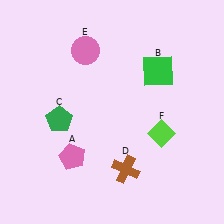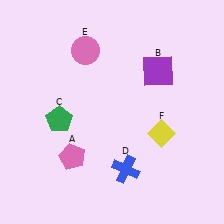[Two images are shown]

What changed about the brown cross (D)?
In Image 1, D is brown. In Image 2, it changed to blue.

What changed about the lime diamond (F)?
In Image 1, F is lime. In Image 2, it changed to yellow.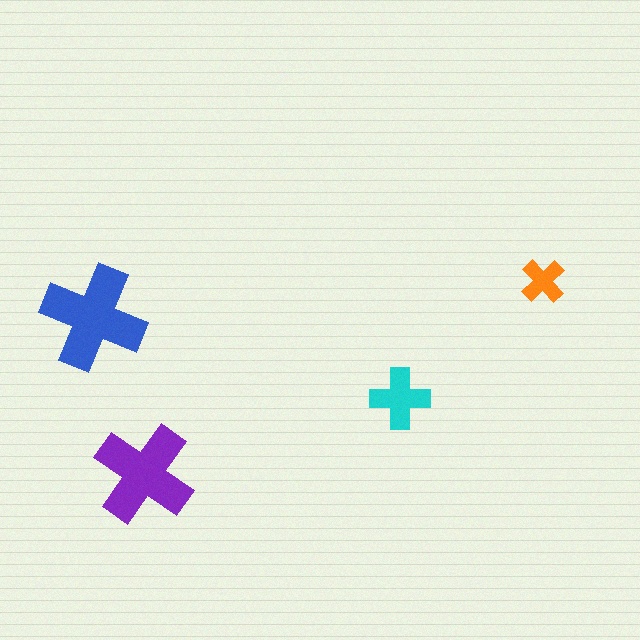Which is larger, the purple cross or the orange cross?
The purple one.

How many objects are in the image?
There are 4 objects in the image.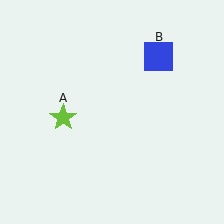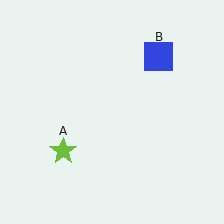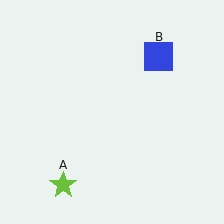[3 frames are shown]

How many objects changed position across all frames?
1 object changed position: lime star (object A).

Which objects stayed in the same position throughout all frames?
Blue square (object B) remained stationary.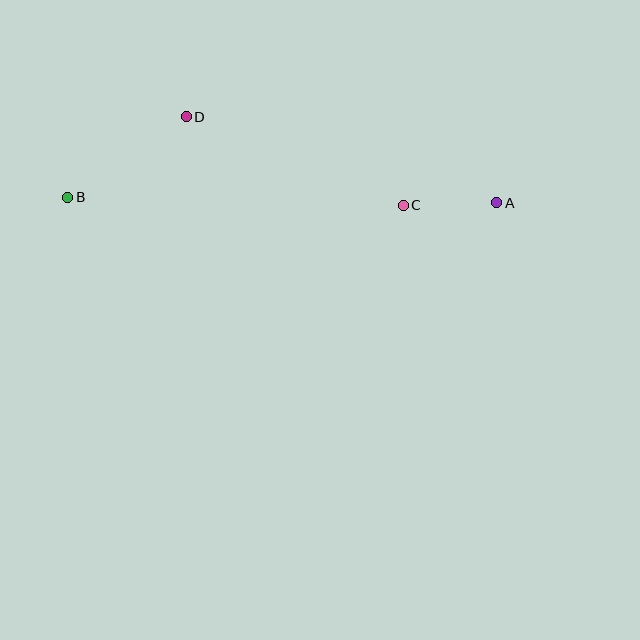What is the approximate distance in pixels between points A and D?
The distance between A and D is approximately 322 pixels.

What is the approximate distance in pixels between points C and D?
The distance between C and D is approximately 234 pixels.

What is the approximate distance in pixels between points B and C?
The distance between B and C is approximately 335 pixels.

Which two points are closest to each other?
Points A and C are closest to each other.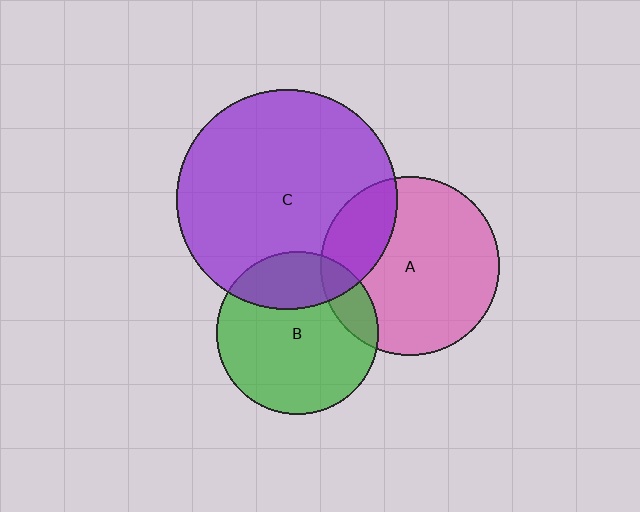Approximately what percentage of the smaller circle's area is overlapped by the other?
Approximately 15%.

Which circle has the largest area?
Circle C (purple).